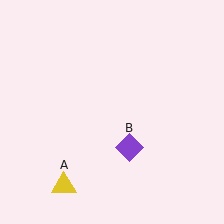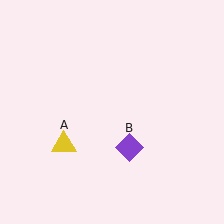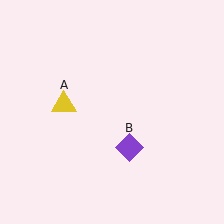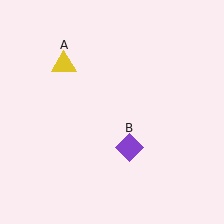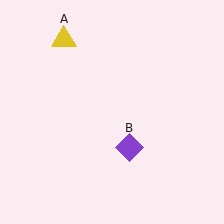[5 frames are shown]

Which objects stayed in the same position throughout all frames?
Purple diamond (object B) remained stationary.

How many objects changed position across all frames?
1 object changed position: yellow triangle (object A).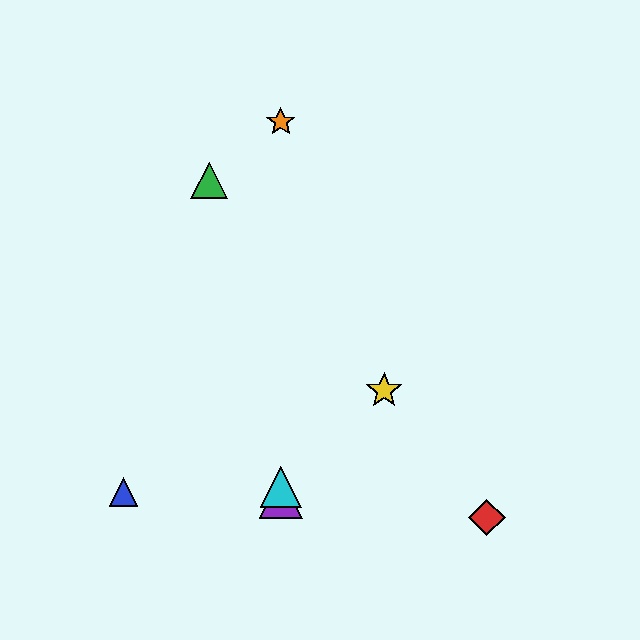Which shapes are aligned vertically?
The purple triangle, the orange star, the cyan triangle are aligned vertically.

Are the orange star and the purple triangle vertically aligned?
Yes, both are at x≈281.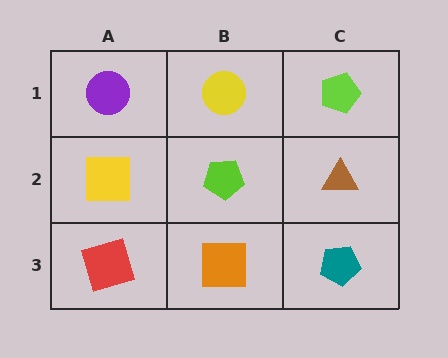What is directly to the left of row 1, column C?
A yellow circle.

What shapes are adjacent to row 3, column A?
A yellow square (row 2, column A), an orange square (row 3, column B).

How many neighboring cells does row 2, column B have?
4.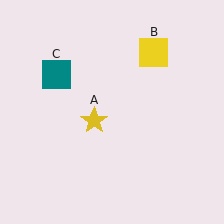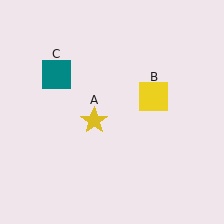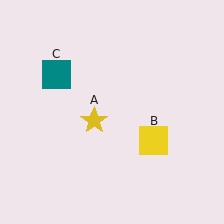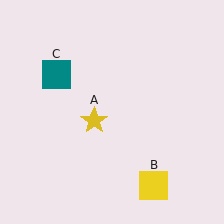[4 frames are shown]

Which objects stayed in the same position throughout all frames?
Yellow star (object A) and teal square (object C) remained stationary.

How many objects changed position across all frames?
1 object changed position: yellow square (object B).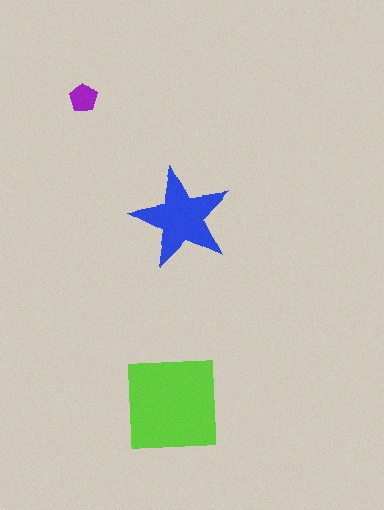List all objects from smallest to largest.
The purple pentagon, the blue star, the lime square.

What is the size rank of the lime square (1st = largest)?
1st.